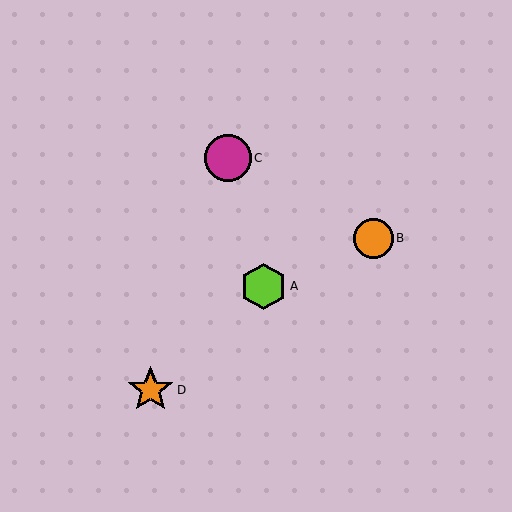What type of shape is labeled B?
Shape B is an orange circle.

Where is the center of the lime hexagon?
The center of the lime hexagon is at (264, 286).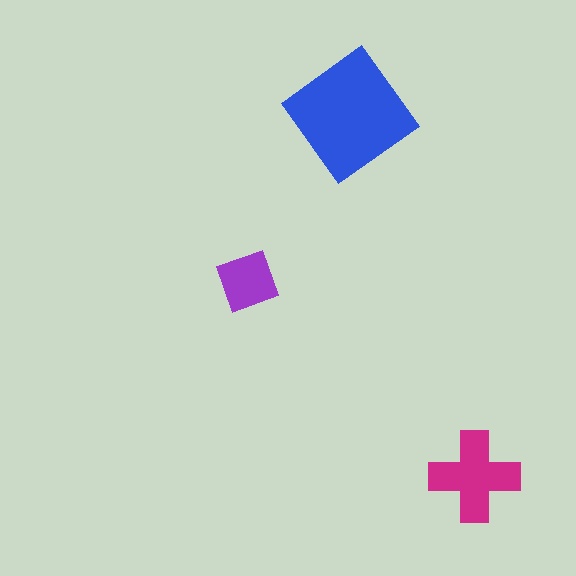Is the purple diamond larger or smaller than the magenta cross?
Smaller.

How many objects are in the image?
There are 3 objects in the image.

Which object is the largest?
The blue diamond.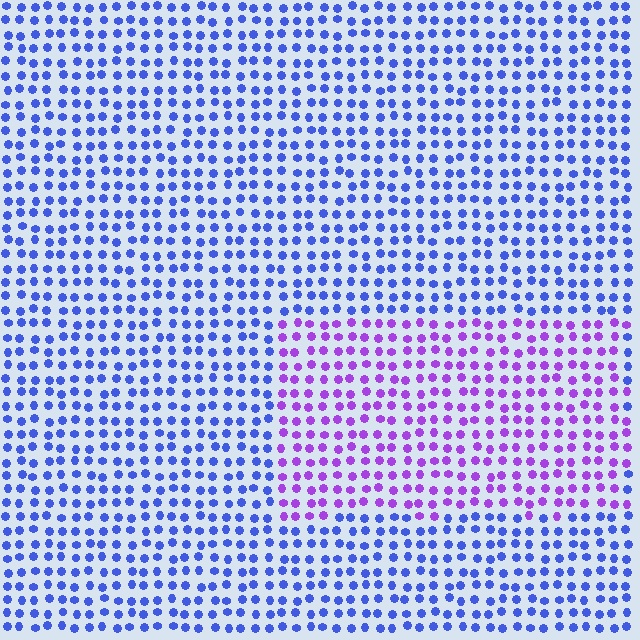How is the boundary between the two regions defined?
The boundary is defined purely by a slight shift in hue (about 48 degrees). Spacing, size, and orientation are identical on both sides.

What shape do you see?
I see a rectangle.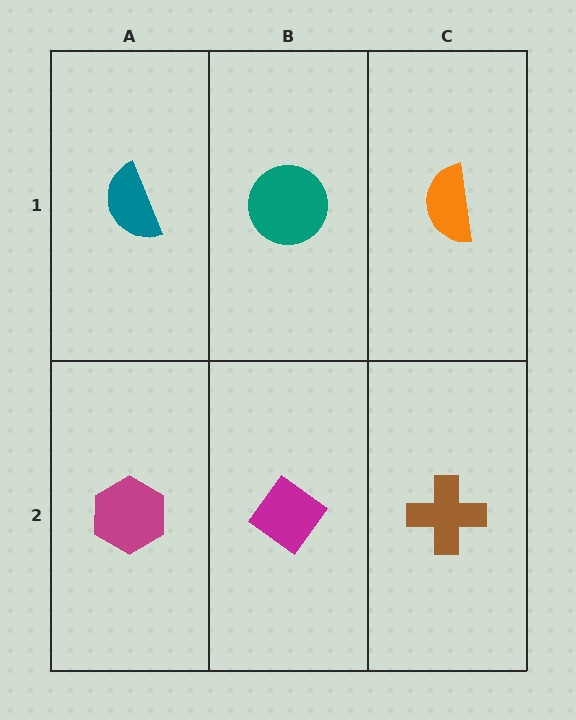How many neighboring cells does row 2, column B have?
3.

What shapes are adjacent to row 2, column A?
A teal semicircle (row 1, column A), a magenta diamond (row 2, column B).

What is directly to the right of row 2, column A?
A magenta diamond.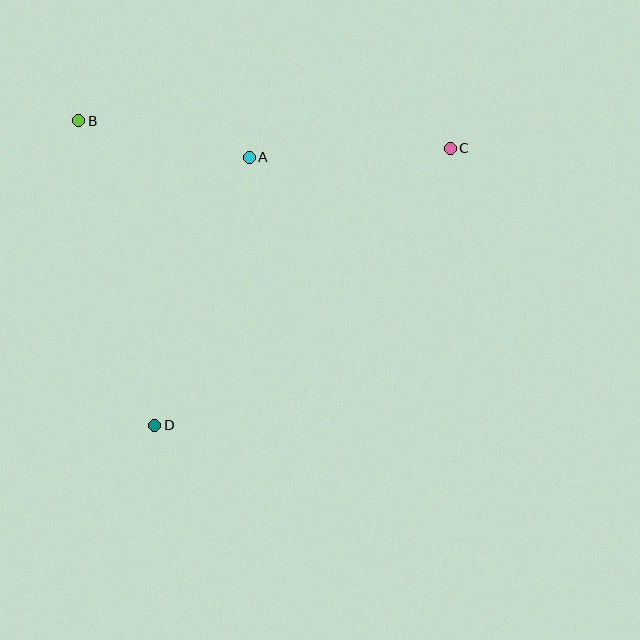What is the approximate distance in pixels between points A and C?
The distance between A and C is approximately 201 pixels.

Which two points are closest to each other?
Points A and B are closest to each other.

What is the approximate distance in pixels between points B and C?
The distance between B and C is approximately 373 pixels.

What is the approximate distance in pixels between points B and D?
The distance between B and D is approximately 314 pixels.